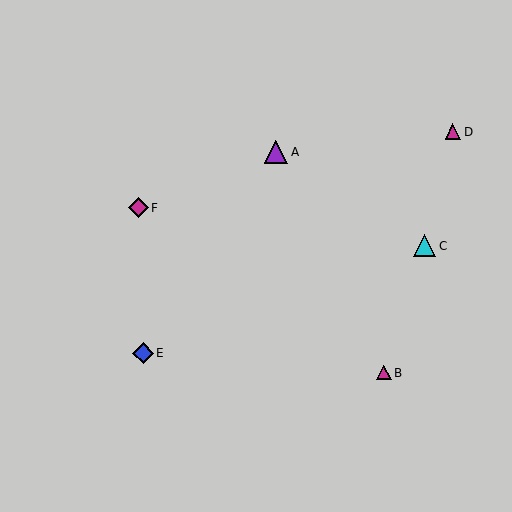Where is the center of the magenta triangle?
The center of the magenta triangle is at (453, 132).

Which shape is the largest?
The purple triangle (labeled A) is the largest.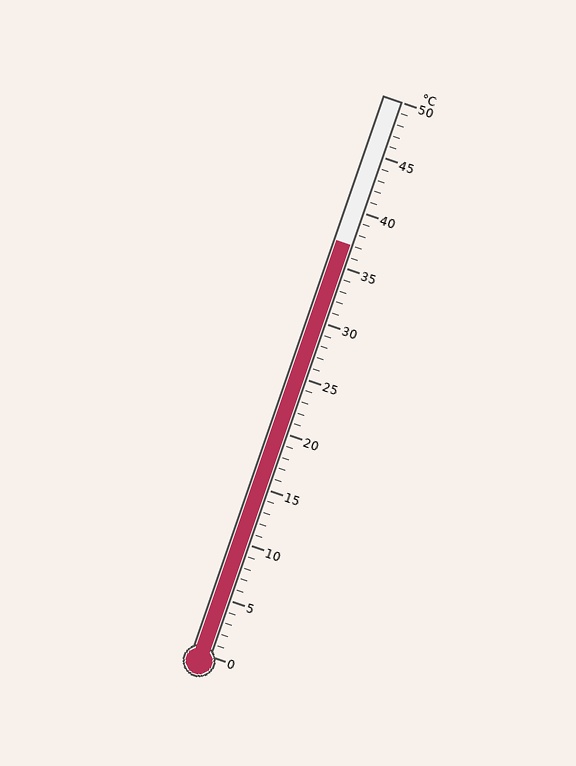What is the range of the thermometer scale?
The thermometer scale ranges from 0°C to 50°C.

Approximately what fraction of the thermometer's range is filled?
The thermometer is filled to approximately 75% of its range.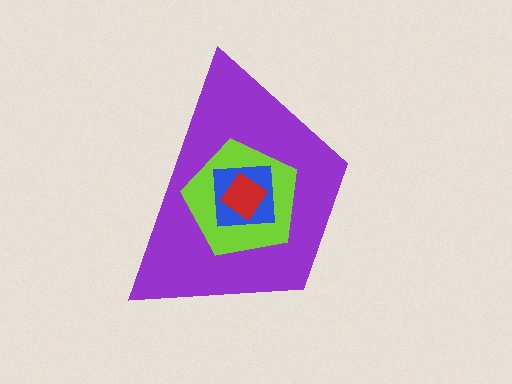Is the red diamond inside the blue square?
Yes.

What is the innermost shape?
The red diamond.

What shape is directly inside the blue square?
The red diamond.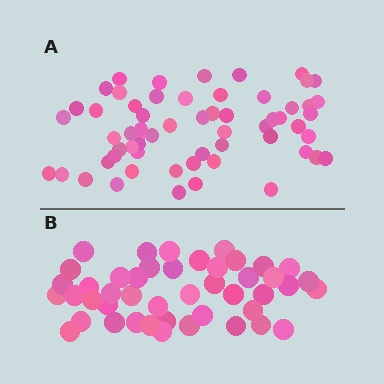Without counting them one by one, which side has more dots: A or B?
Region A (the top region) has more dots.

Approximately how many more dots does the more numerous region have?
Region A has approximately 15 more dots than region B.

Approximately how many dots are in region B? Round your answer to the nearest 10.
About 40 dots. (The exact count is 45, which rounds to 40.)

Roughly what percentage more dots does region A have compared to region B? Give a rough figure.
About 35% more.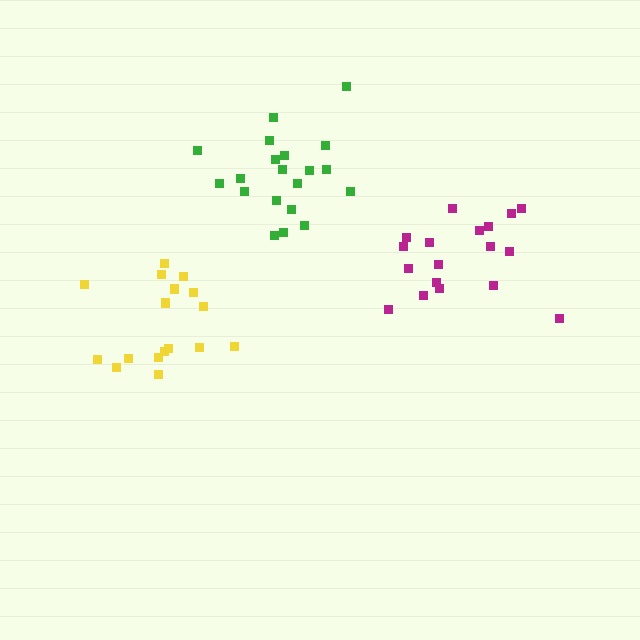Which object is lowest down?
The yellow cluster is bottommost.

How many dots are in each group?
Group 1: 17 dots, Group 2: 20 dots, Group 3: 18 dots (55 total).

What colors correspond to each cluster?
The clusters are colored: yellow, green, magenta.